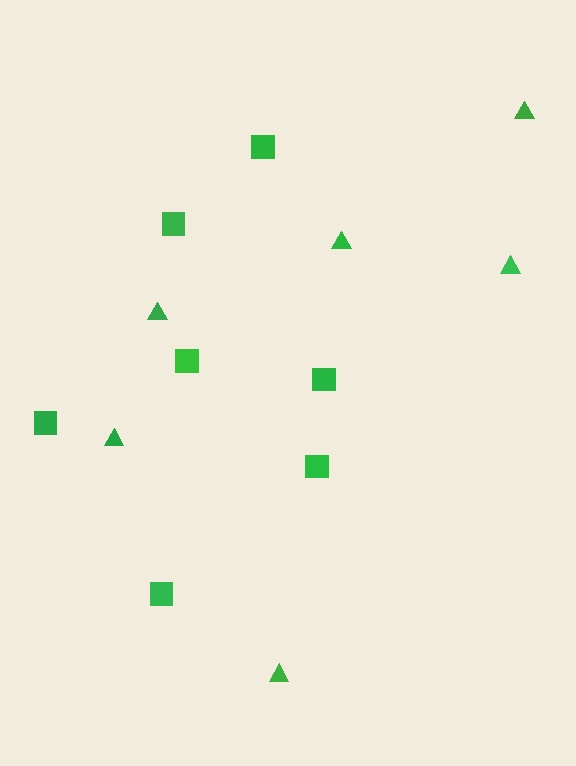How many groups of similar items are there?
There are 2 groups: one group of squares (7) and one group of triangles (6).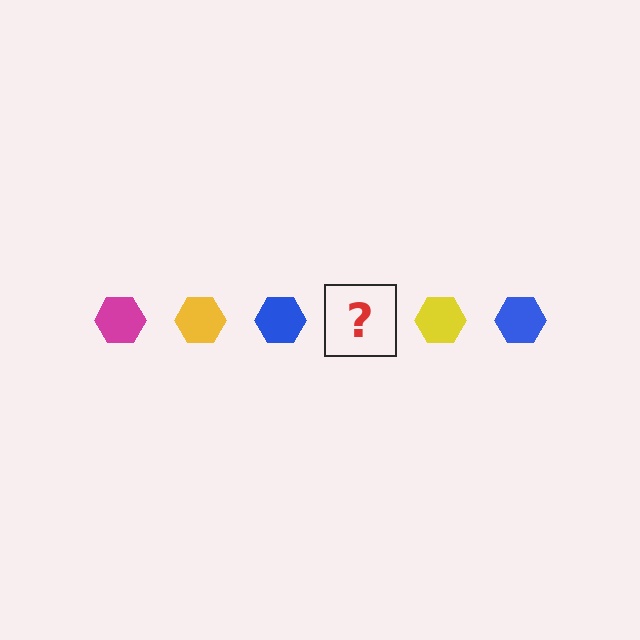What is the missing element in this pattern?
The missing element is a magenta hexagon.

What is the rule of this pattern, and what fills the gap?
The rule is that the pattern cycles through magenta, yellow, blue hexagons. The gap should be filled with a magenta hexagon.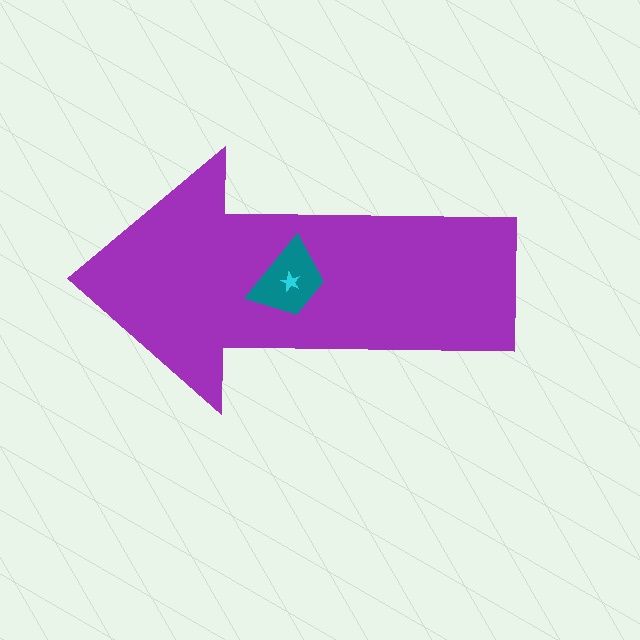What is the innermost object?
The cyan star.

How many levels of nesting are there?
3.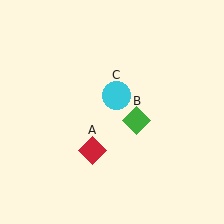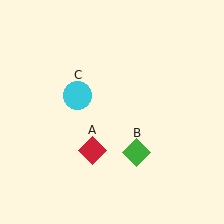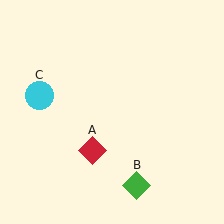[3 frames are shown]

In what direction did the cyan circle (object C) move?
The cyan circle (object C) moved left.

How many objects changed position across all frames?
2 objects changed position: green diamond (object B), cyan circle (object C).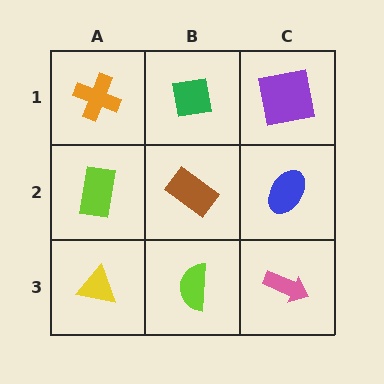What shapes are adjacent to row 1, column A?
A lime rectangle (row 2, column A), a green square (row 1, column B).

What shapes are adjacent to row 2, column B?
A green square (row 1, column B), a lime semicircle (row 3, column B), a lime rectangle (row 2, column A), a blue ellipse (row 2, column C).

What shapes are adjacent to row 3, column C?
A blue ellipse (row 2, column C), a lime semicircle (row 3, column B).